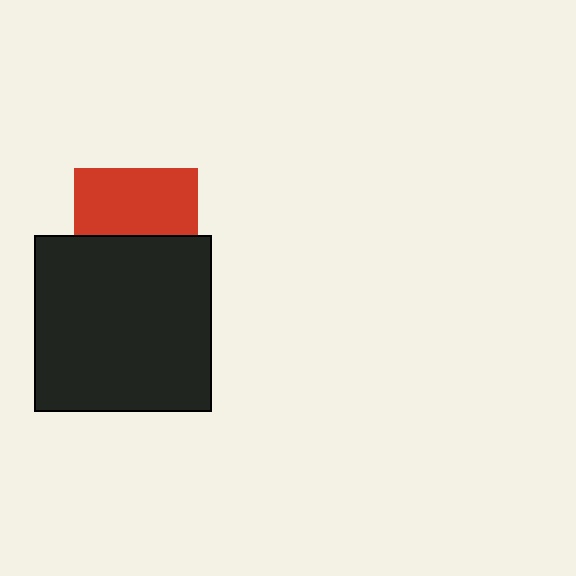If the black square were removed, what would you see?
You would see the complete red square.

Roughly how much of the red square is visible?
About half of it is visible (roughly 55%).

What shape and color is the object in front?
The object in front is a black square.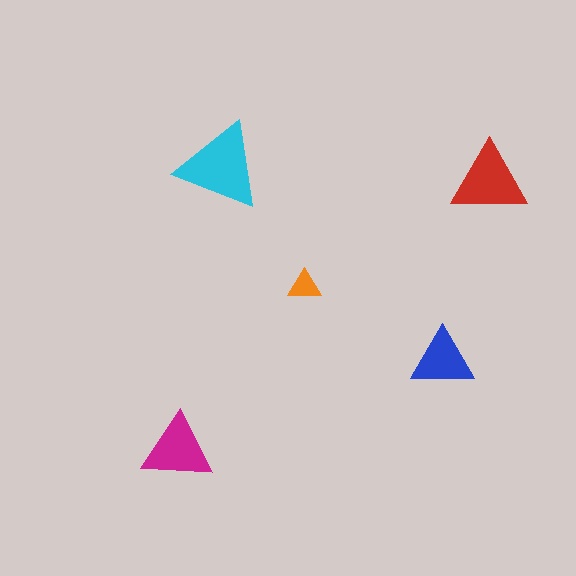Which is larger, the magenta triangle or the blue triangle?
The magenta one.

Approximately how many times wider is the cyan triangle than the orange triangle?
About 2.5 times wider.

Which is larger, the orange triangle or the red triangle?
The red one.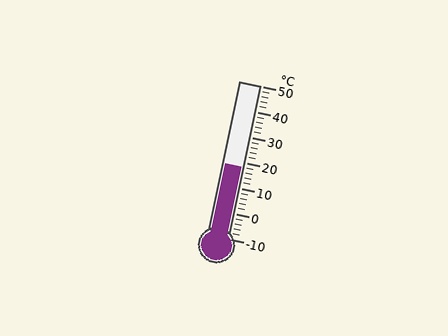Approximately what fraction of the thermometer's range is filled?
The thermometer is filled to approximately 45% of its range.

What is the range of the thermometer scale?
The thermometer scale ranges from -10°C to 50°C.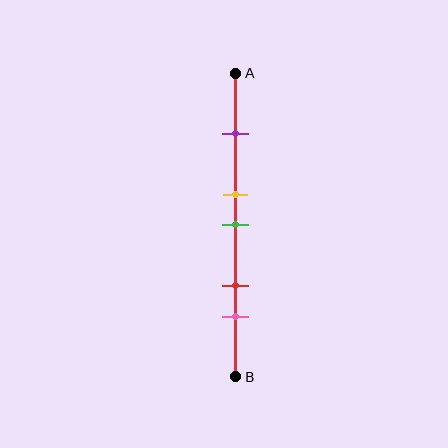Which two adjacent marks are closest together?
The yellow and green marks are the closest adjacent pair.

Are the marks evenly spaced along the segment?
No, the marks are not evenly spaced.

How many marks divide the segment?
There are 5 marks dividing the segment.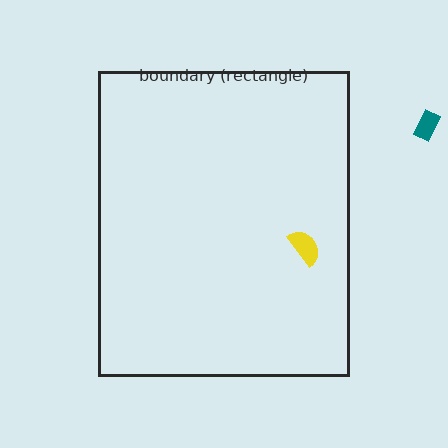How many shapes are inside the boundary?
1 inside, 1 outside.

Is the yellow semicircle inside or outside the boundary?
Inside.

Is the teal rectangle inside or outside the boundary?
Outside.